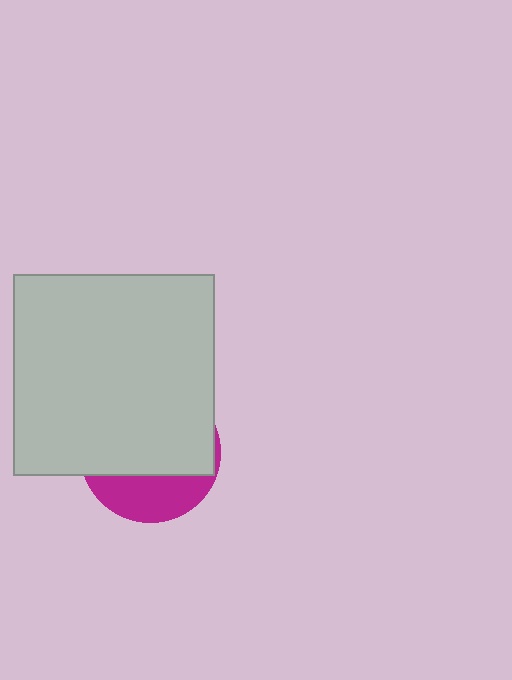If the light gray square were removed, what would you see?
You would see the complete magenta circle.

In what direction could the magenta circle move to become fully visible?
The magenta circle could move down. That would shift it out from behind the light gray square entirely.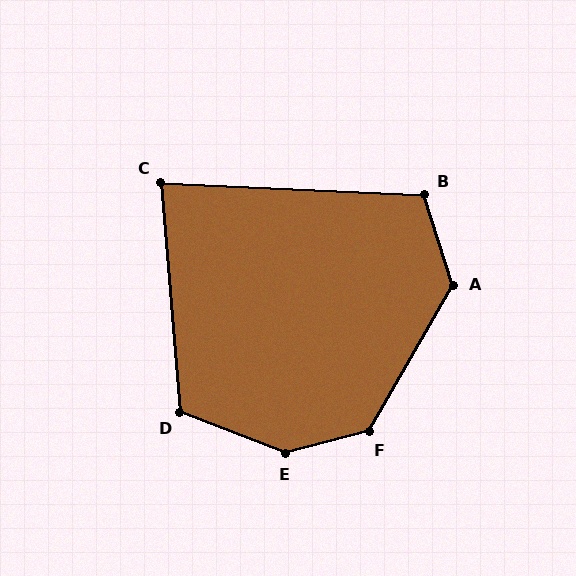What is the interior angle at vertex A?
Approximately 133 degrees (obtuse).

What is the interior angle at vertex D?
Approximately 116 degrees (obtuse).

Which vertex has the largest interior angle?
E, at approximately 145 degrees.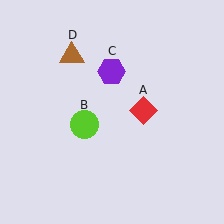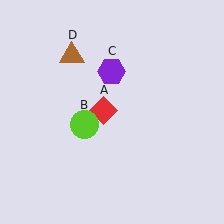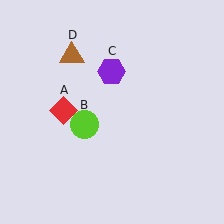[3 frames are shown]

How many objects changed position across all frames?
1 object changed position: red diamond (object A).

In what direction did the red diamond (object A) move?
The red diamond (object A) moved left.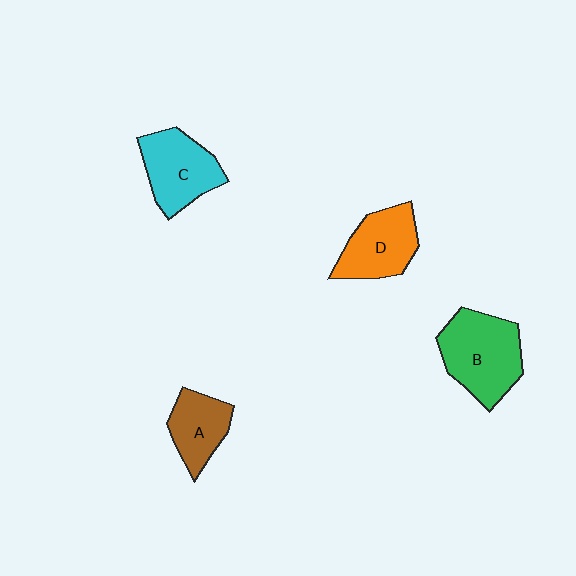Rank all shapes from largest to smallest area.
From largest to smallest: B (green), C (cyan), D (orange), A (brown).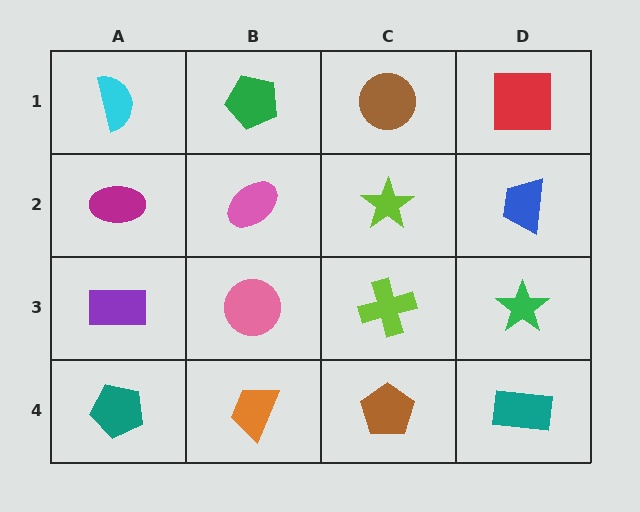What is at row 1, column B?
A green pentagon.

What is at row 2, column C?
A lime star.